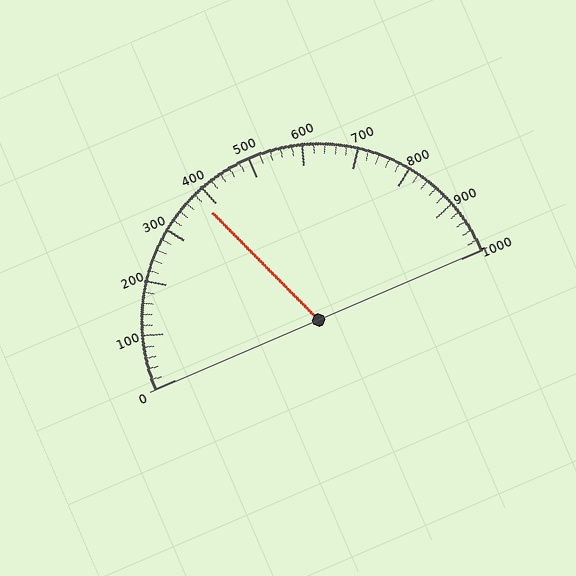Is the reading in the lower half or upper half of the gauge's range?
The reading is in the lower half of the range (0 to 1000).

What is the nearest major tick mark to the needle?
The nearest major tick mark is 400.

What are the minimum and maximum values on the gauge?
The gauge ranges from 0 to 1000.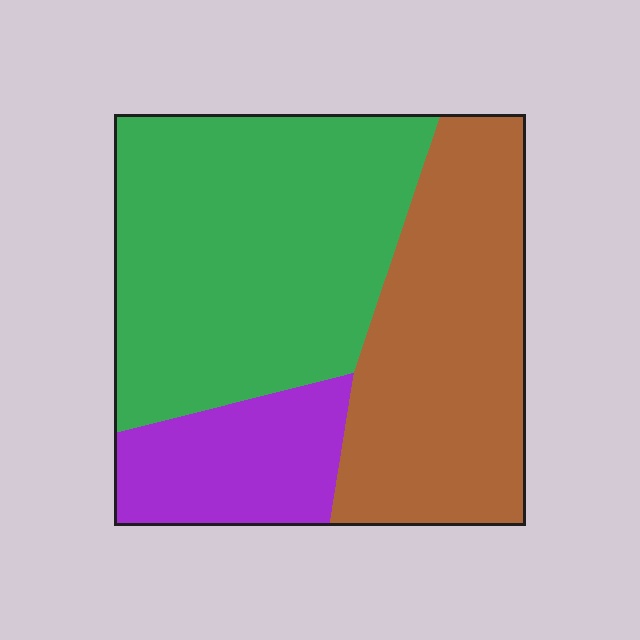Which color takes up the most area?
Green, at roughly 45%.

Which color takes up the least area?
Purple, at roughly 15%.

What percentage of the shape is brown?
Brown takes up between a quarter and a half of the shape.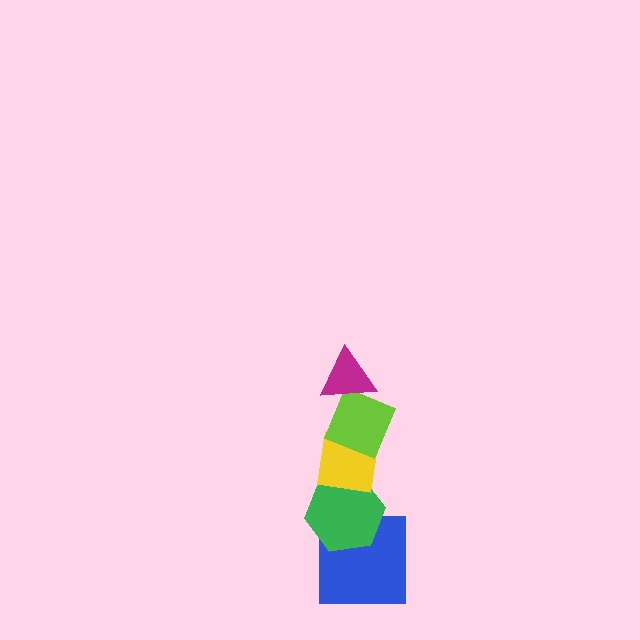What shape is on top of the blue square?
The green hexagon is on top of the blue square.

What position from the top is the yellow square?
The yellow square is 3rd from the top.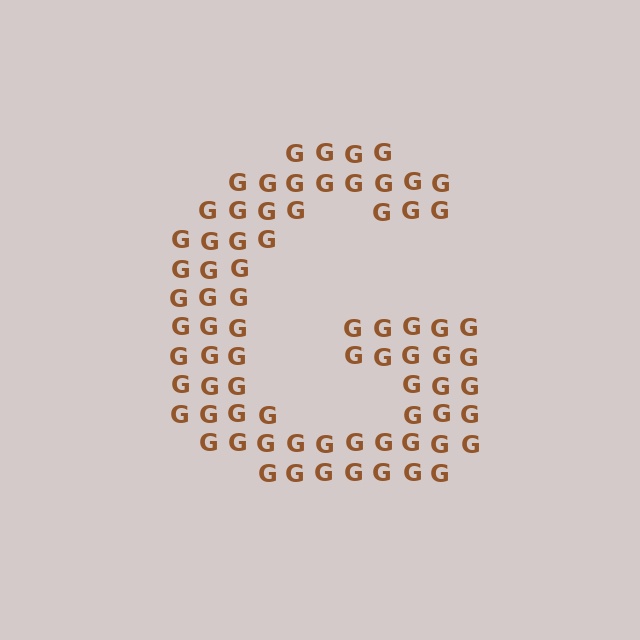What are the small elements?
The small elements are letter G's.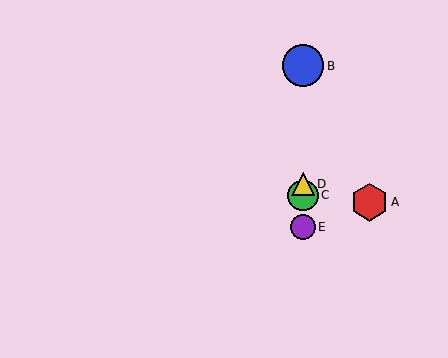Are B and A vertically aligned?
No, B is at x≈303 and A is at x≈370.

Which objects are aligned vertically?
Objects B, C, D, E are aligned vertically.